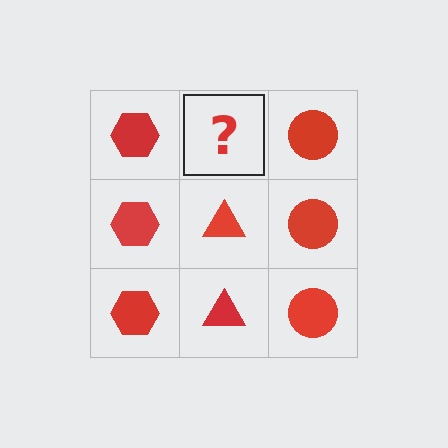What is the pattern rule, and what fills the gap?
The rule is that each column has a consistent shape. The gap should be filled with a red triangle.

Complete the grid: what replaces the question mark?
The question mark should be replaced with a red triangle.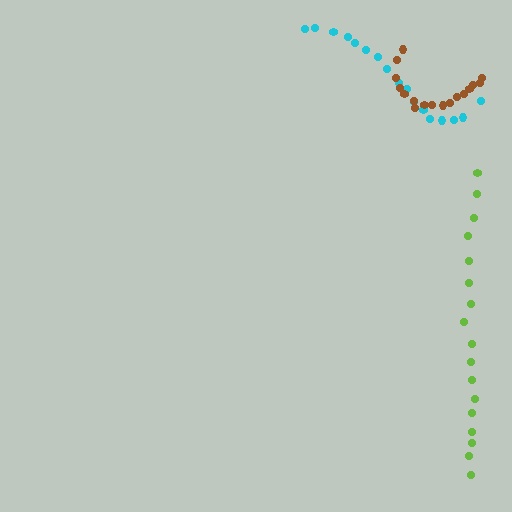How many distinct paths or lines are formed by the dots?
There are 3 distinct paths.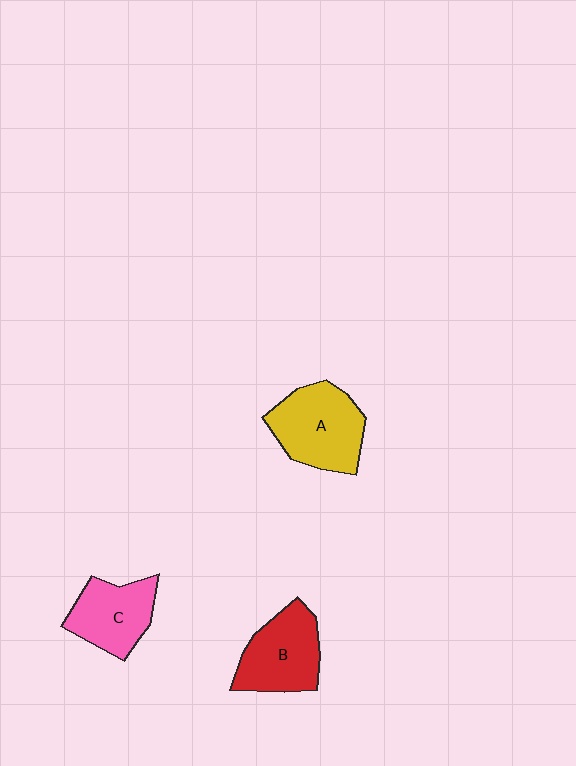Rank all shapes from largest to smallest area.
From largest to smallest: A (yellow), B (red), C (pink).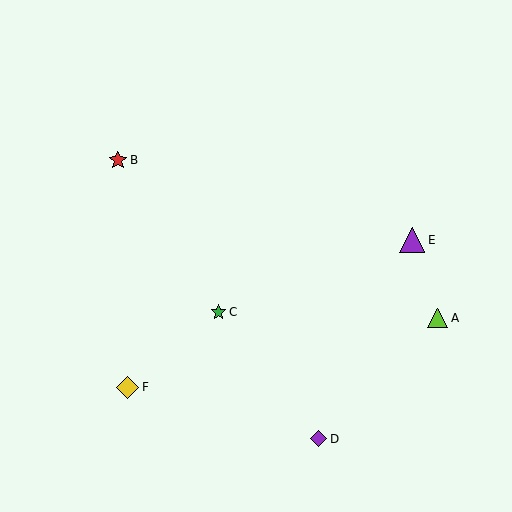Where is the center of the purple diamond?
The center of the purple diamond is at (319, 439).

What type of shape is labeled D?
Shape D is a purple diamond.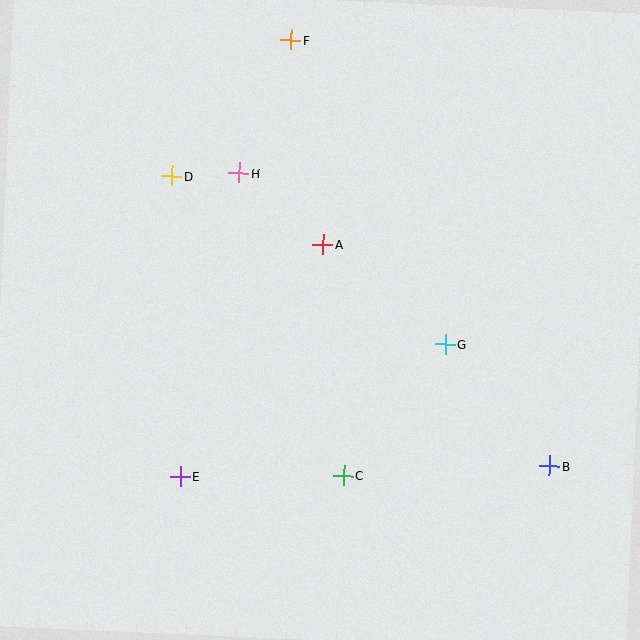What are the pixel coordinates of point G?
Point G is at (445, 344).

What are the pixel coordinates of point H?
Point H is at (239, 173).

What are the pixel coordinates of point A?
Point A is at (323, 244).